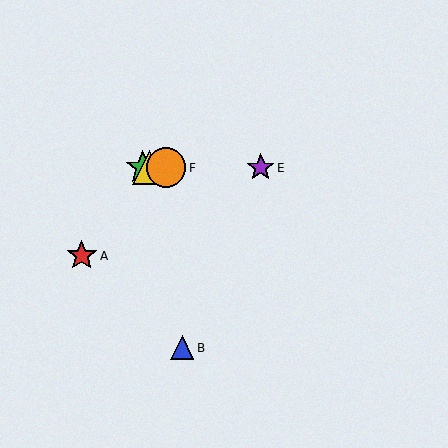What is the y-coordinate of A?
Object A is at y≈256.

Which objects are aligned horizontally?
Objects C, D, E, F are aligned horizontally.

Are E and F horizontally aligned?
Yes, both are at y≈168.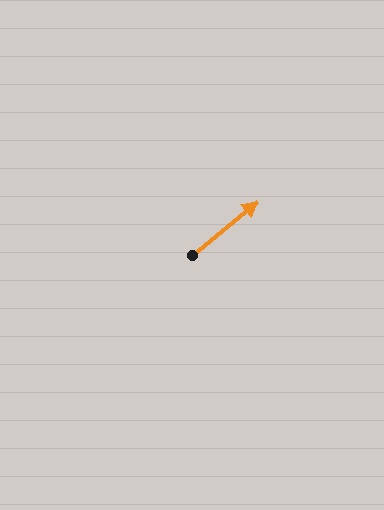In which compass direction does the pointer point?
Northeast.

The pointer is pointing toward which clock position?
Roughly 2 o'clock.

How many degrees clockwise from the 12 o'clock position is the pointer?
Approximately 51 degrees.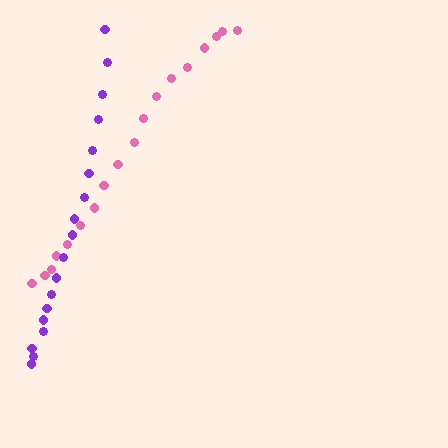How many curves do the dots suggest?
There are 2 distinct paths.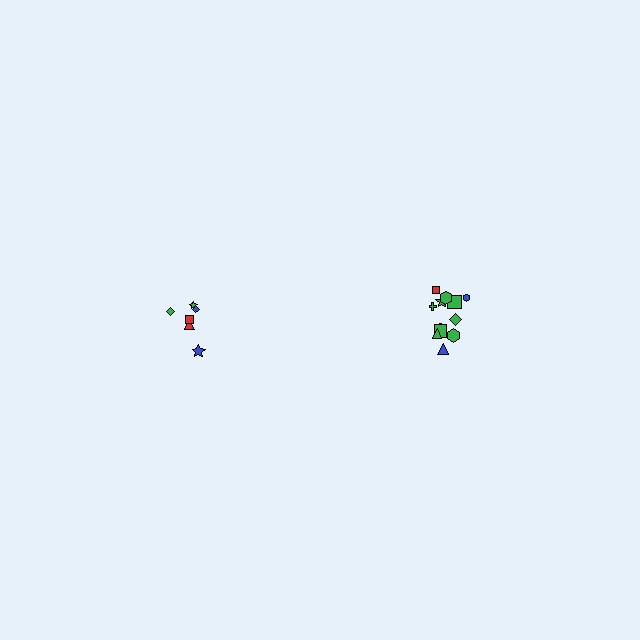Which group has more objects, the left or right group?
The right group.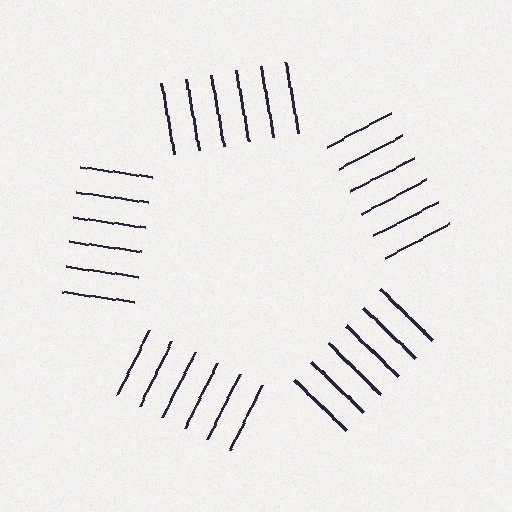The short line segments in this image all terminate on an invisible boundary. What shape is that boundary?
An illusory pentagon — the line segments terminate on its edges but no continuous stroke is drawn.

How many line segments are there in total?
30 — 6 along each of the 5 edges.